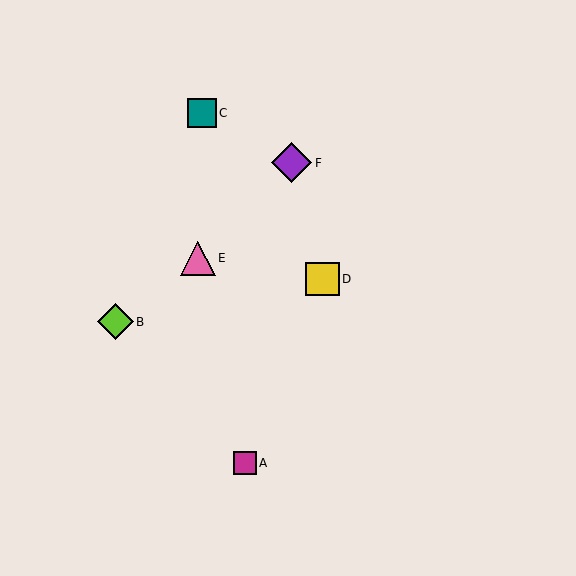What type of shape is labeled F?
Shape F is a purple diamond.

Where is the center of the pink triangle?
The center of the pink triangle is at (198, 258).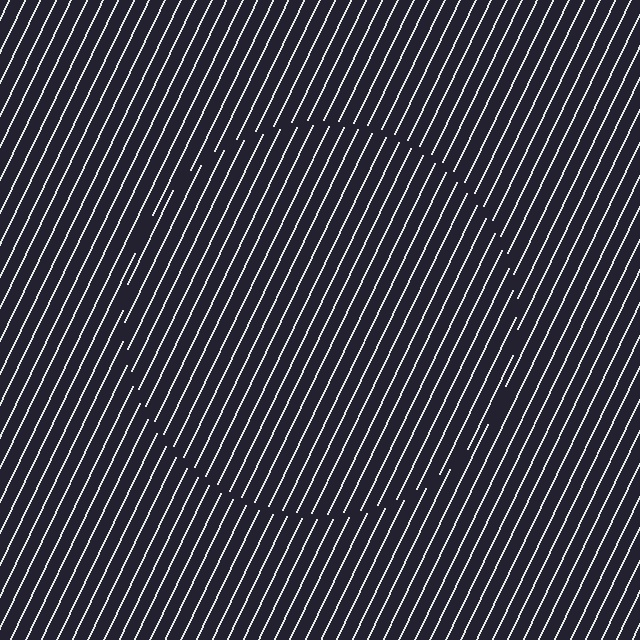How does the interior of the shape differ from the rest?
The interior of the shape contains the same grating, shifted by half a period — the contour is defined by the phase discontinuity where line-ends from the inner and outer gratings abut.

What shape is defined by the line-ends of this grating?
An illusory circle. The interior of the shape contains the same grating, shifted by half a period — the contour is defined by the phase discontinuity where line-ends from the inner and outer gratings abut.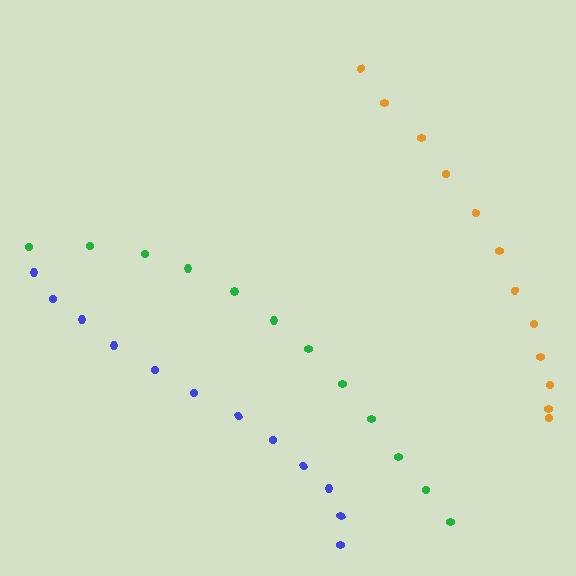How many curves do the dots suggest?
There are 3 distinct paths.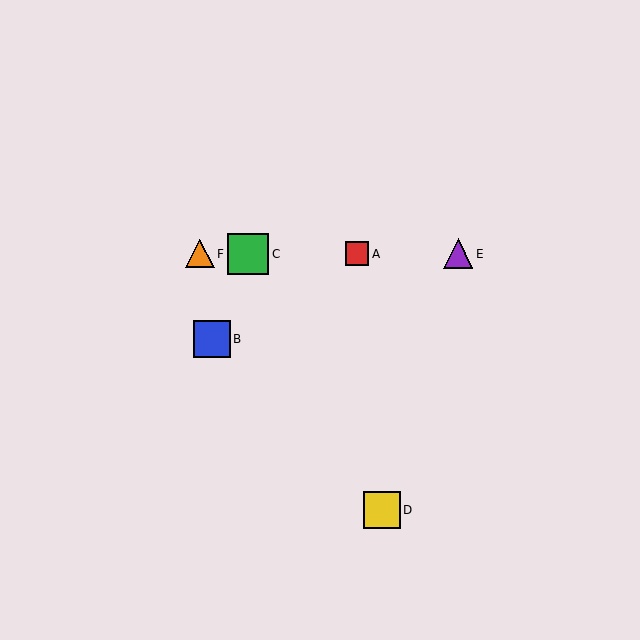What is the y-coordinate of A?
Object A is at y≈254.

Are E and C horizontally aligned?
Yes, both are at y≈254.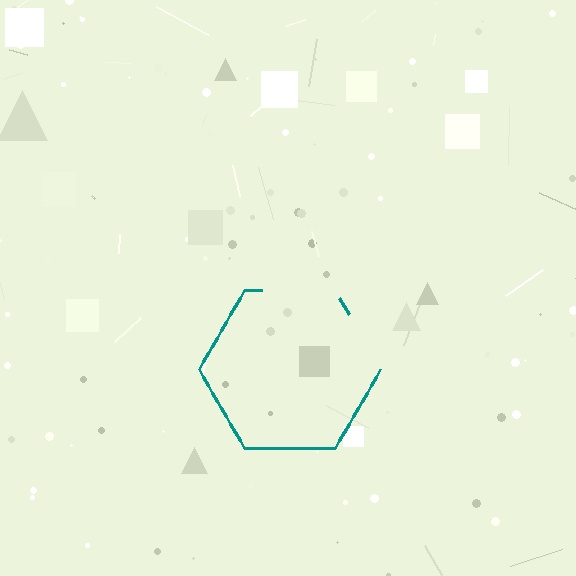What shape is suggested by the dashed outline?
The dashed outline suggests a hexagon.